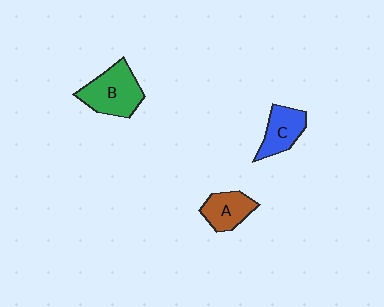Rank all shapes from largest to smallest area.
From largest to smallest: B (green), C (blue), A (brown).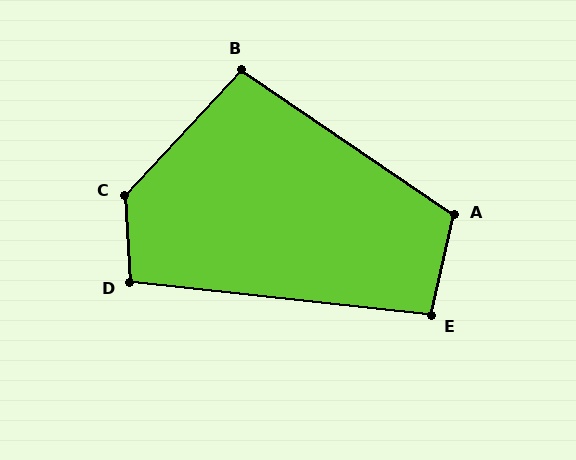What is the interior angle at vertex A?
Approximately 111 degrees (obtuse).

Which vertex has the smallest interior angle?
E, at approximately 96 degrees.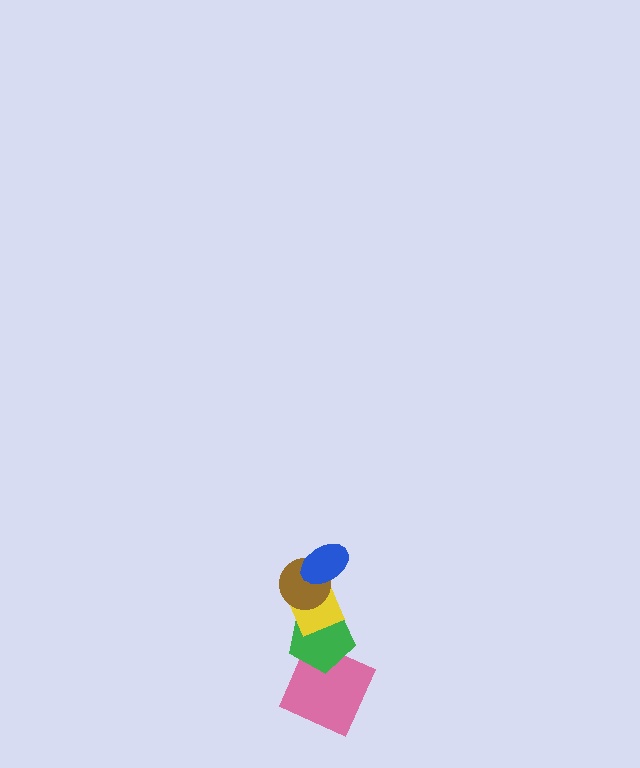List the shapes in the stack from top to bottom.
From top to bottom: the blue ellipse, the brown circle, the yellow diamond, the green pentagon, the pink square.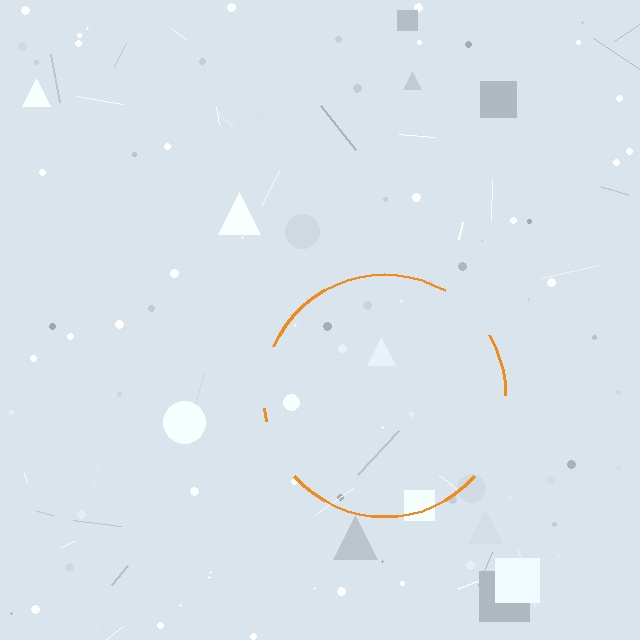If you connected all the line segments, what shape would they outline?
They would outline a circle.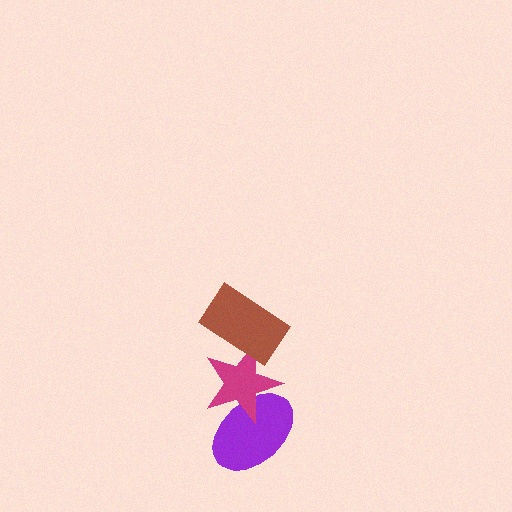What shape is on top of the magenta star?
The brown rectangle is on top of the magenta star.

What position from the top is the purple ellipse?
The purple ellipse is 3rd from the top.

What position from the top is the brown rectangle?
The brown rectangle is 1st from the top.